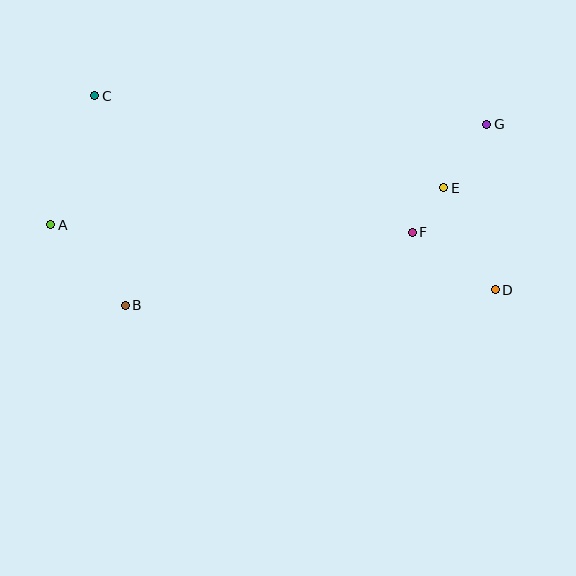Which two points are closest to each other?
Points E and F are closest to each other.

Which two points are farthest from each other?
Points A and D are farthest from each other.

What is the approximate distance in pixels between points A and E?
The distance between A and E is approximately 395 pixels.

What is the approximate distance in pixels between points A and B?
The distance between A and B is approximately 109 pixels.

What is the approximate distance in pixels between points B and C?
The distance between B and C is approximately 211 pixels.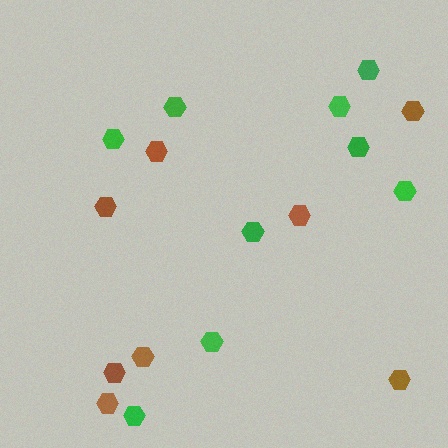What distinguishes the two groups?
There are 2 groups: one group of green hexagons (9) and one group of brown hexagons (8).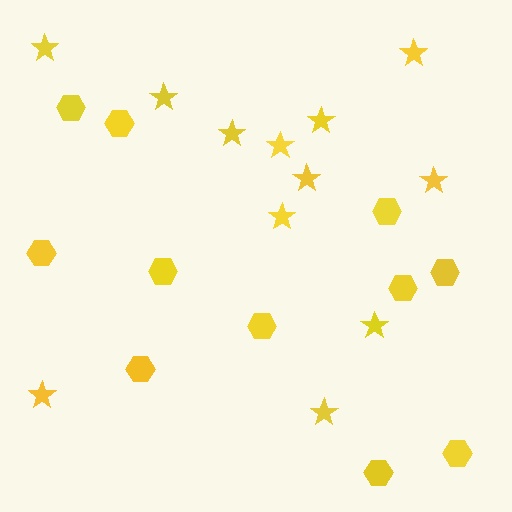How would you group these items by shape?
There are 2 groups: one group of hexagons (11) and one group of stars (12).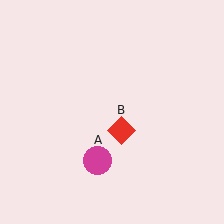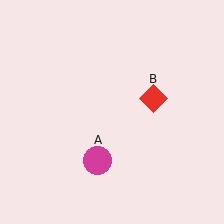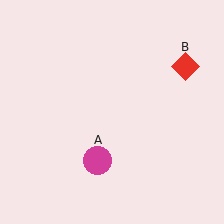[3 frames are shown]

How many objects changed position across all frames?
1 object changed position: red diamond (object B).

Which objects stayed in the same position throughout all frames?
Magenta circle (object A) remained stationary.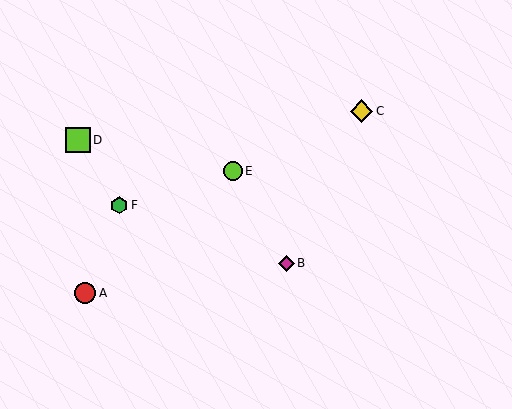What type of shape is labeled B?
Shape B is a magenta diamond.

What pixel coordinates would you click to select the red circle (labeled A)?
Click at (85, 293) to select the red circle A.